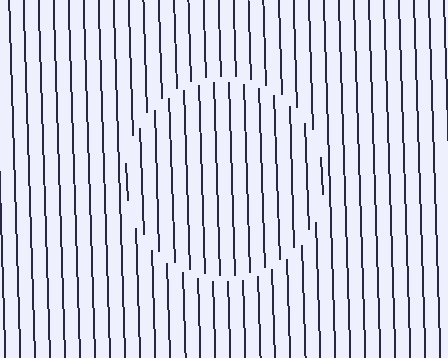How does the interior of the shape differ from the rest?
The interior of the shape contains the same grating, shifted by half a period — the contour is defined by the phase discontinuity where line-ends from the inner and outer gratings abut.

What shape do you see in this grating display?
An illusory circle. The interior of the shape contains the same grating, shifted by half a period — the contour is defined by the phase discontinuity where line-ends from the inner and outer gratings abut.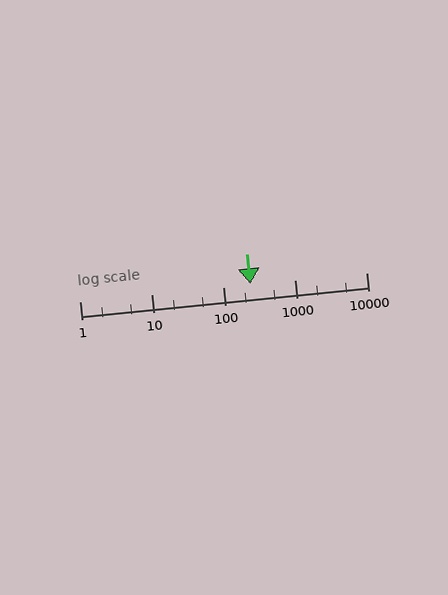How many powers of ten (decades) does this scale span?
The scale spans 4 decades, from 1 to 10000.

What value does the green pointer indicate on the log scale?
The pointer indicates approximately 240.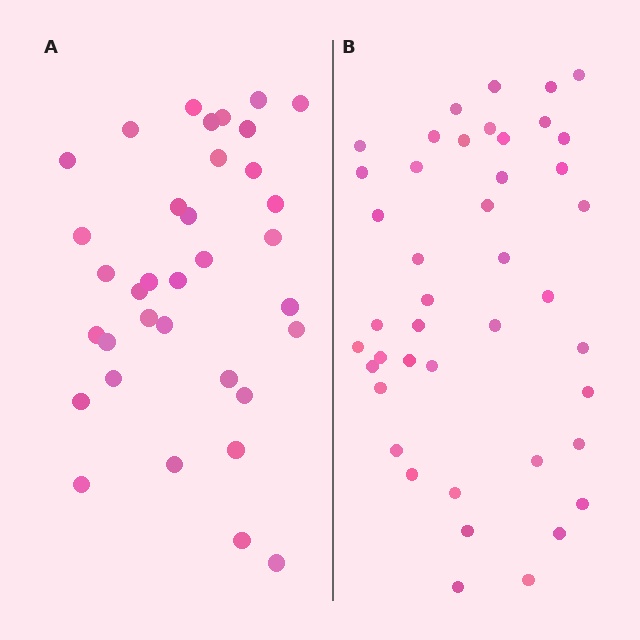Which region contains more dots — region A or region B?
Region B (the right region) has more dots.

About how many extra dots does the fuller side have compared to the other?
Region B has roughly 8 or so more dots than region A.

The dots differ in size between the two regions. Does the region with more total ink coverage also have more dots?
No. Region A has more total ink coverage because its dots are larger, but region B actually contains more individual dots. Total area can be misleading — the number of items is what matters here.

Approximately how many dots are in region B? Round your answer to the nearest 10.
About 40 dots. (The exact count is 43, which rounds to 40.)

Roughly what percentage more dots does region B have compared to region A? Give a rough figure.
About 25% more.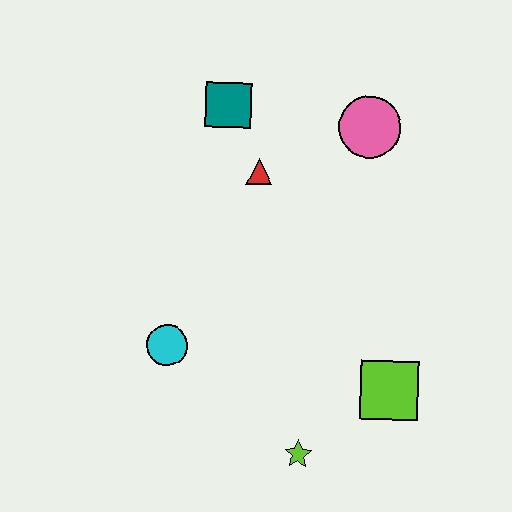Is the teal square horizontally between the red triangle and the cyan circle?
Yes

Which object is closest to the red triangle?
The teal square is closest to the red triangle.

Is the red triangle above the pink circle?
No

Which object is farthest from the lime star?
The teal square is farthest from the lime star.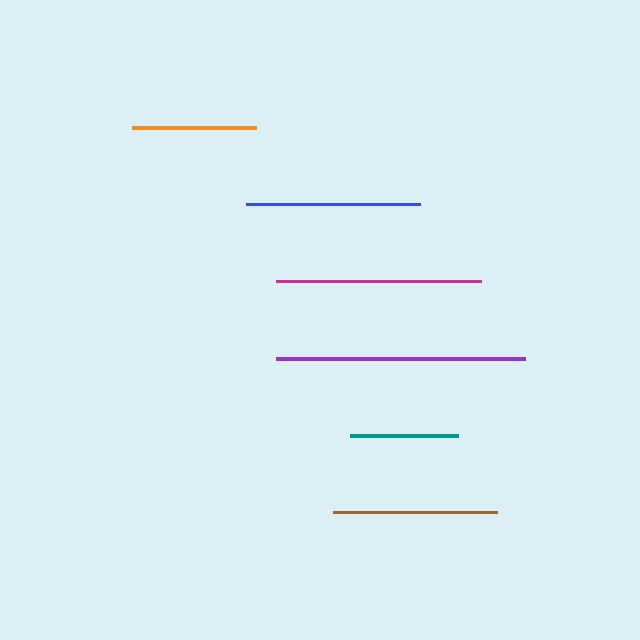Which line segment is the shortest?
The teal line is the shortest at approximately 109 pixels.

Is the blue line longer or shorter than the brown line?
The blue line is longer than the brown line.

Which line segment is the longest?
The purple line is the longest at approximately 248 pixels.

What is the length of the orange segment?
The orange segment is approximately 125 pixels long.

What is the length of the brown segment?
The brown segment is approximately 164 pixels long.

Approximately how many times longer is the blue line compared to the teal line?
The blue line is approximately 1.6 times the length of the teal line.